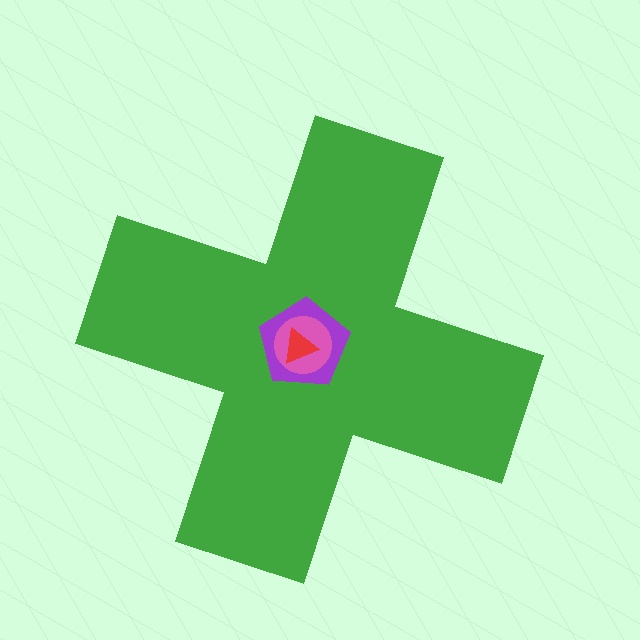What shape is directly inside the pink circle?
The red triangle.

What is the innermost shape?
The red triangle.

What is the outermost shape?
The green cross.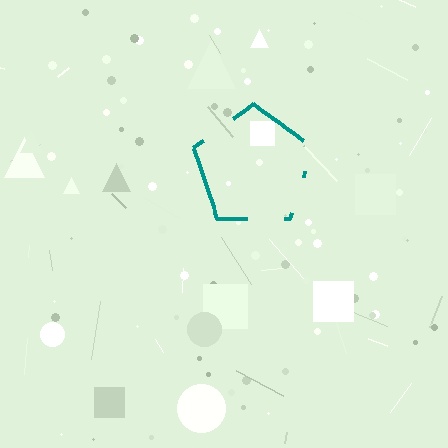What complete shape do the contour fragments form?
The contour fragments form a pentagon.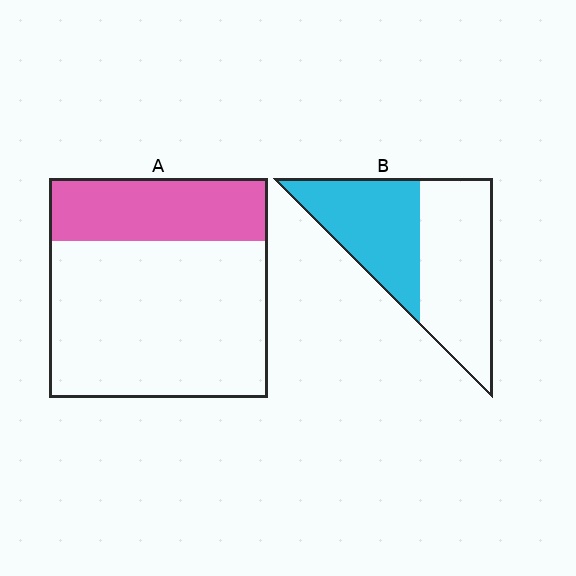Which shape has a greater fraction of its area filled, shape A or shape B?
Shape B.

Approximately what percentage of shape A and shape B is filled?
A is approximately 30% and B is approximately 45%.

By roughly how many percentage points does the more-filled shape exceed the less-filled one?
By roughly 15 percentage points (B over A).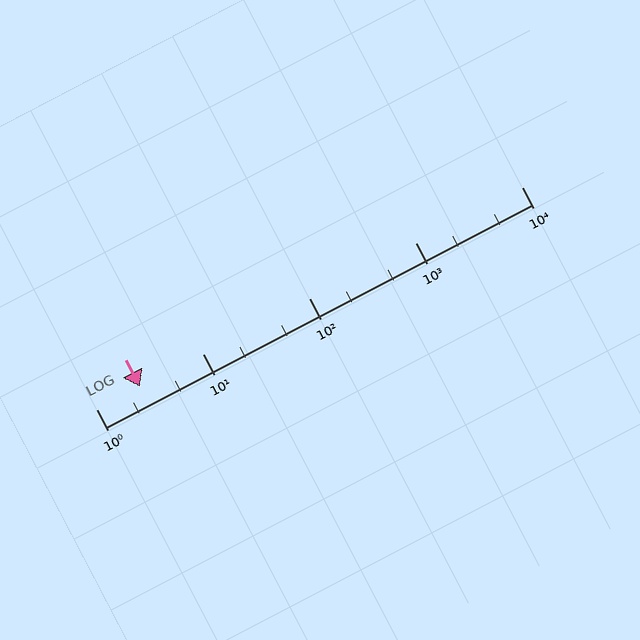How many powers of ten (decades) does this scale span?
The scale spans 4 decades, from 1 to 10000.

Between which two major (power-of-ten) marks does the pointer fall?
The pointer is between 1 and 10.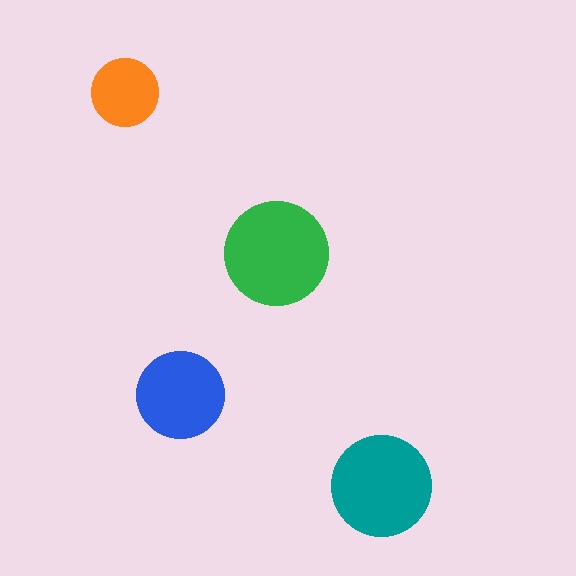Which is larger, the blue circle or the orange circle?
The blue one.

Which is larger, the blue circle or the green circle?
The green one.